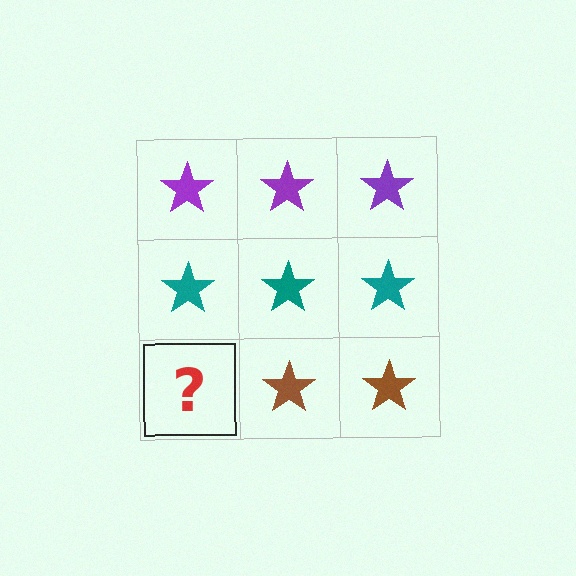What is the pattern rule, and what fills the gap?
The rule is that each row has a consistent color. The gap should be filled with a brown star.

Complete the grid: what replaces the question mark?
The question mark should be replaced with a brown star.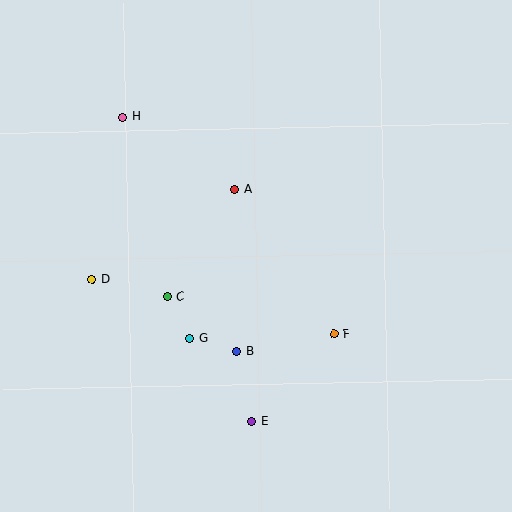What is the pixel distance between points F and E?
The distance between F and E is 120 pixels.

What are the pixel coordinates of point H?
Point H is at (123, 117).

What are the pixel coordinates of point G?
Point G is at (189, 339).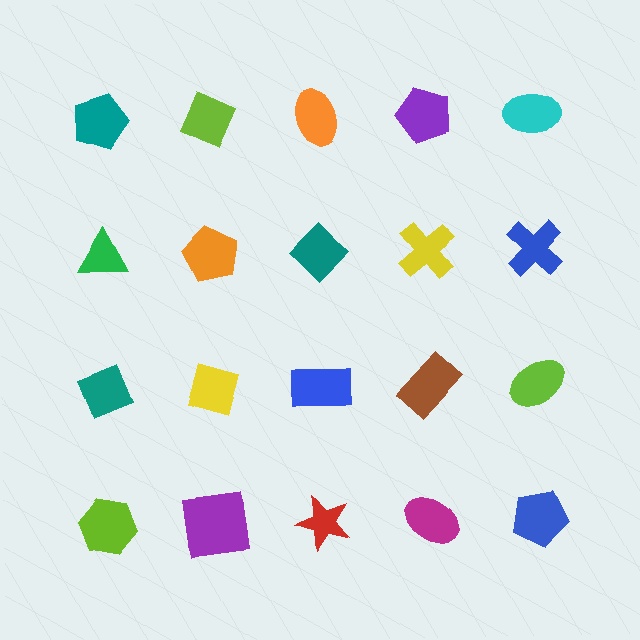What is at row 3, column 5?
A lime ellipse.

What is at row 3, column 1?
A teal diamond.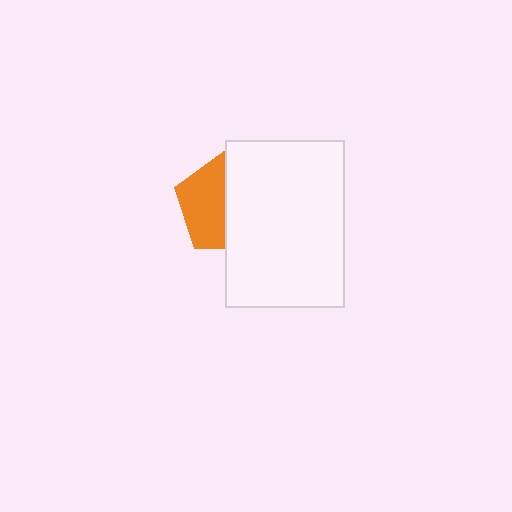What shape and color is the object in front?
The object in front is a white rectangle.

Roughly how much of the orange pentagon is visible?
About half of it is visible (roughly 48%).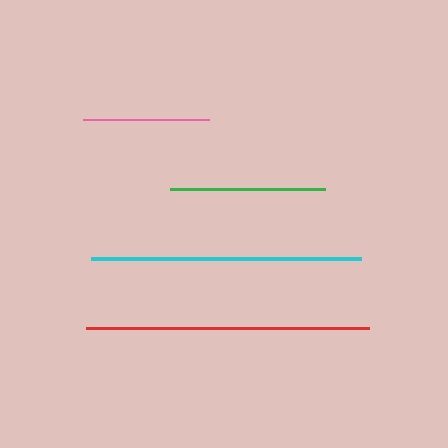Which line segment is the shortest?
The pink line is the shortest at approximately 125 pixels.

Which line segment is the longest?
The red line is the longest at approximately 282 pixels.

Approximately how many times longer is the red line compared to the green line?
The red line is approximately 1.8 times the length of the green line.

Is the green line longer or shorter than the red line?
The red line is longer than the green line.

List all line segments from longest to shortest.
From longest to shortest: red, cyan, green, pink.